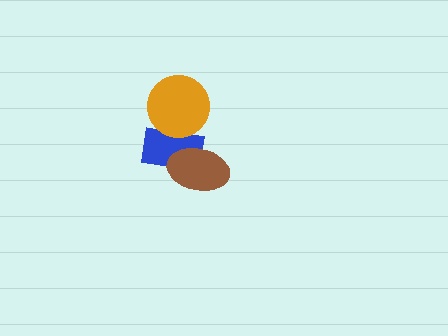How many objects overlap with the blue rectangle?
2 objects overlap with the blue rectangle.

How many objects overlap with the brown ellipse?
1 object overlaps with the brown ellipse.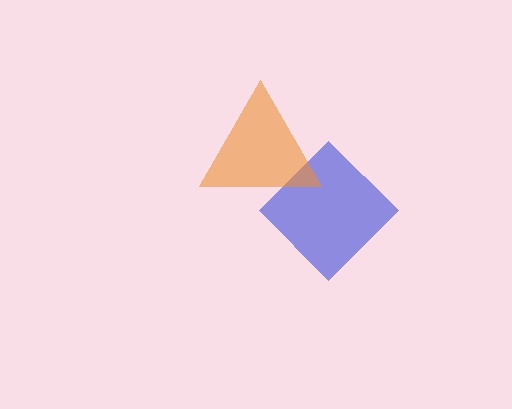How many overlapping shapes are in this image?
There are 2 overlapping shapes in the image.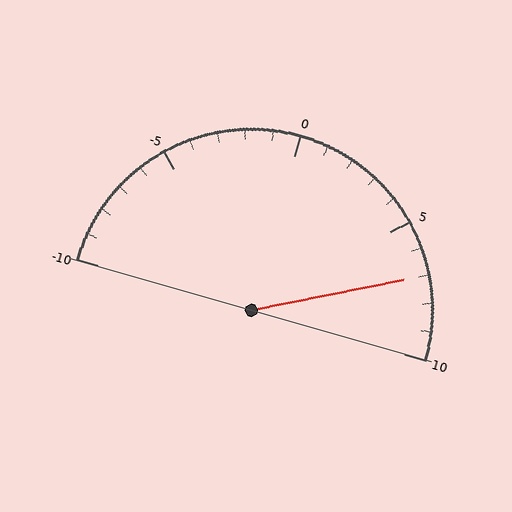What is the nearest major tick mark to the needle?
The nearest major tick mark is 5.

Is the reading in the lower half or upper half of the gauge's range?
The reading is in the upper half of the range (-10 to 10).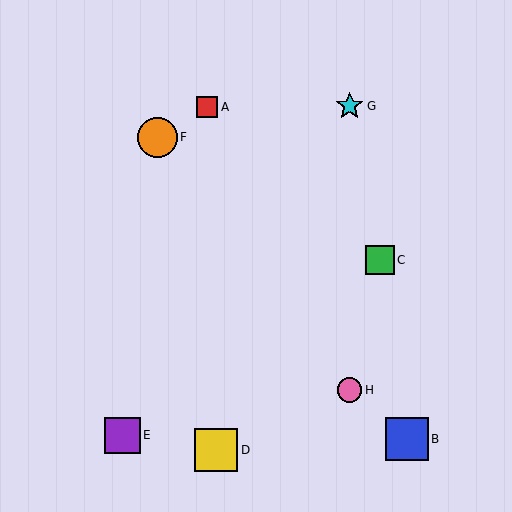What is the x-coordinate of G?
Object G is at x≈350.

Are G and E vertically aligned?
No, G is at x≈350 and E is at x≈122.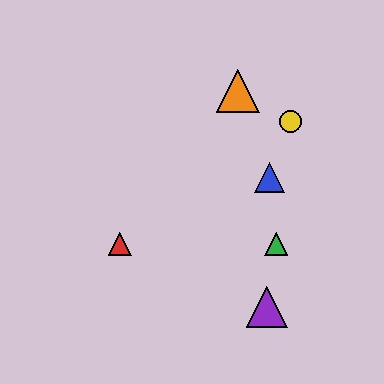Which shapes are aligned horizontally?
The red triangle, the green triangle are aligned horizontally.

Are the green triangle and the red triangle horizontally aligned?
Yes, both are at y≈244.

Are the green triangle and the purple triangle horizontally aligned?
No, the green triangle is at y≈244 and the purple triangle is at y≈307.